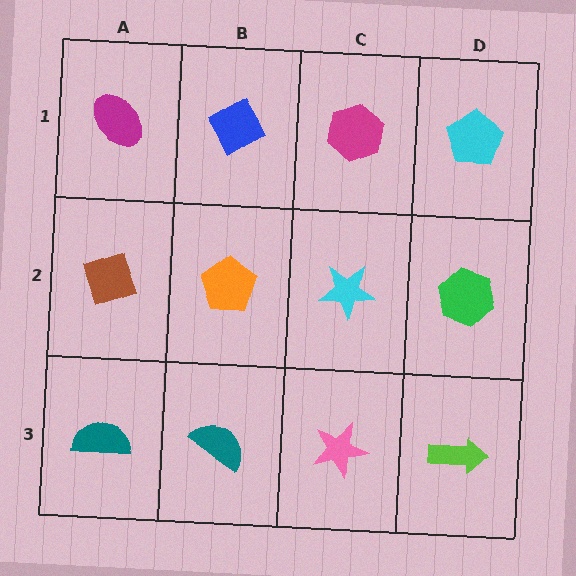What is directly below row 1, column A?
A brown diamond.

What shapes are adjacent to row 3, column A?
A brown diamond (row 2, column A), a teal semicircle (row 3, column B).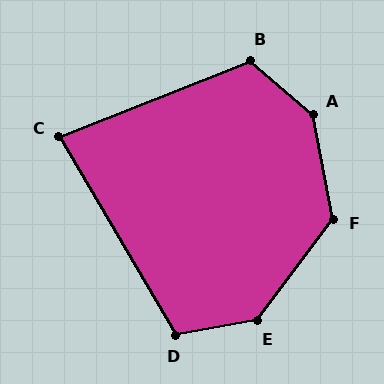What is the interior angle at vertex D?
Approximately 110 degrees (obtuse).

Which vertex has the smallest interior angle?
C, at approximately 81 degrees.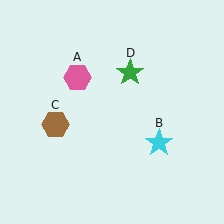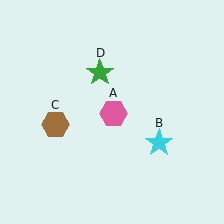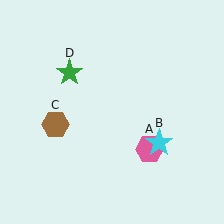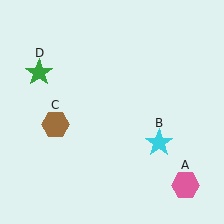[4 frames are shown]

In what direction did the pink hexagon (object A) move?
The pink hexagon (object A) moved down and to the right.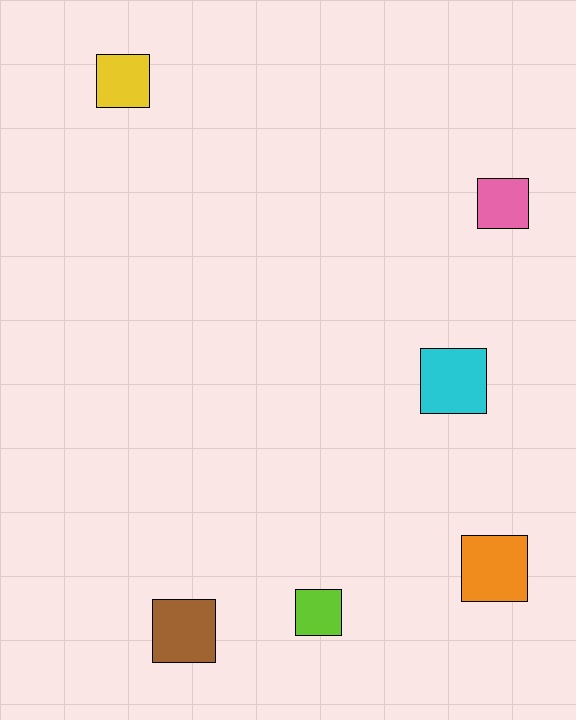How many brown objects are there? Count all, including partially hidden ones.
There is 1 brown object.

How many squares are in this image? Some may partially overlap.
There are 6 squares.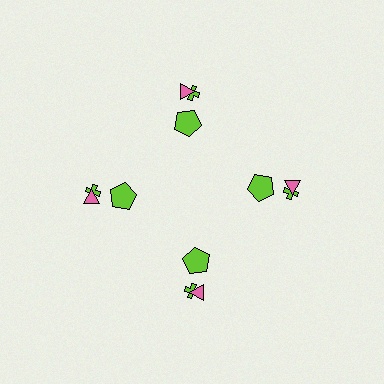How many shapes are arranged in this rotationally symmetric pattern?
There are 12 shapes, arranged in 4 groups of 3.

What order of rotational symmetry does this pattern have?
This pattern has 4-fold rotational symmetry.